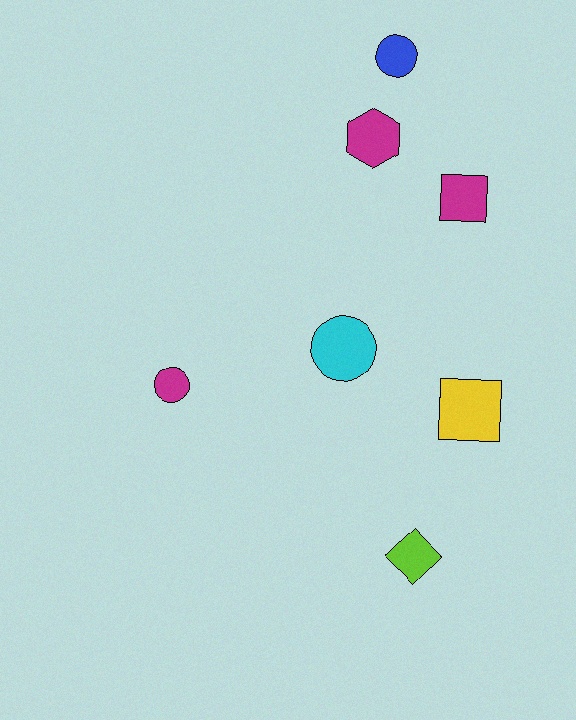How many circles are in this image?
There are 3 circles.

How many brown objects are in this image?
There are no brown objects.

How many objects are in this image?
There are 7 objects.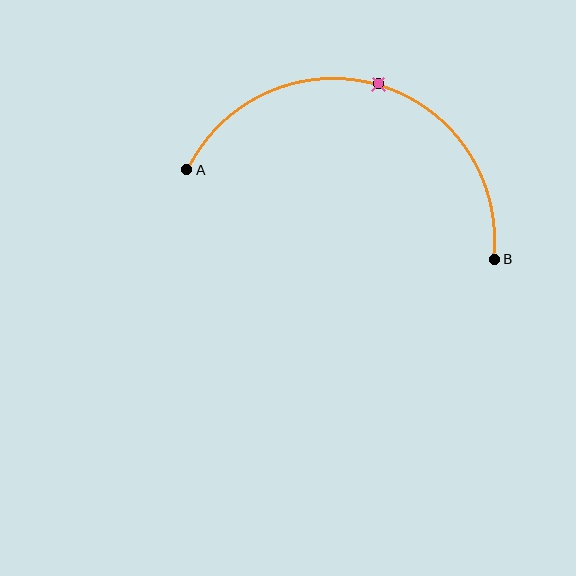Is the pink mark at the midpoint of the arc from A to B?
Yes. The pink mark lies on the arc at equal arc-length from both A and B — it is the arc midpoint.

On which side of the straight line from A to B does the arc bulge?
The arc bulges above the straight line connecting A and B.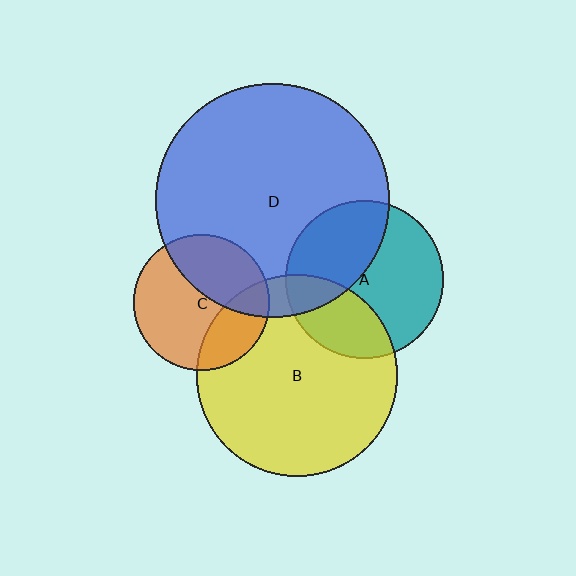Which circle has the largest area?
Circle D (blue).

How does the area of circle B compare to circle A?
Approximately 1.6 times.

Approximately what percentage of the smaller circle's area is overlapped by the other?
Approximately 40%.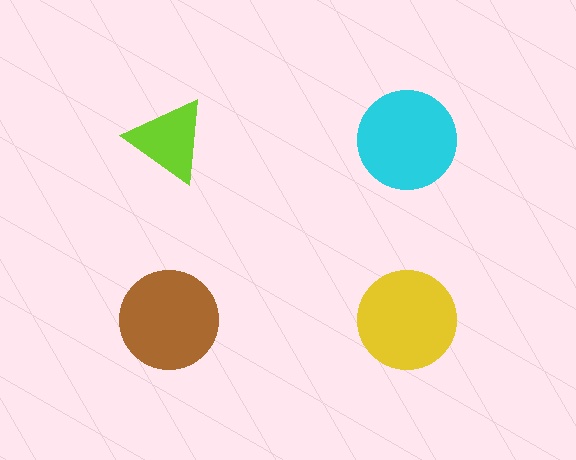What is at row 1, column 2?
A cyan circle.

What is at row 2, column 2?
A yellow circle.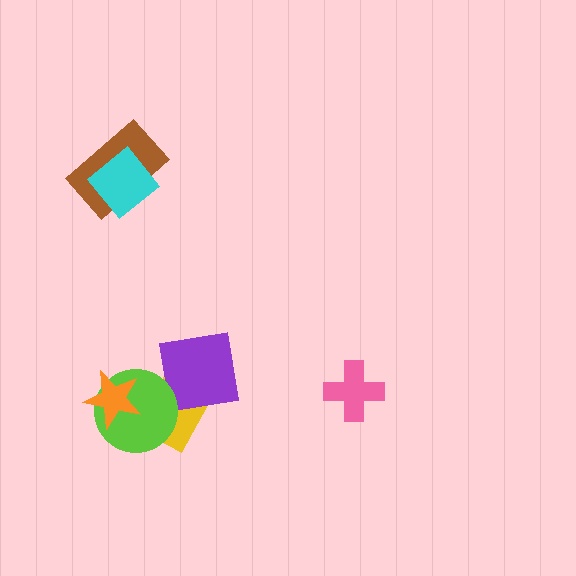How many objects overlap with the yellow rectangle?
3 objects overlap with the yellow rectangle.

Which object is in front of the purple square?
The lime circle is in front of the purple square.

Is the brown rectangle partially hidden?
Yes, it is partially covered by another shape.